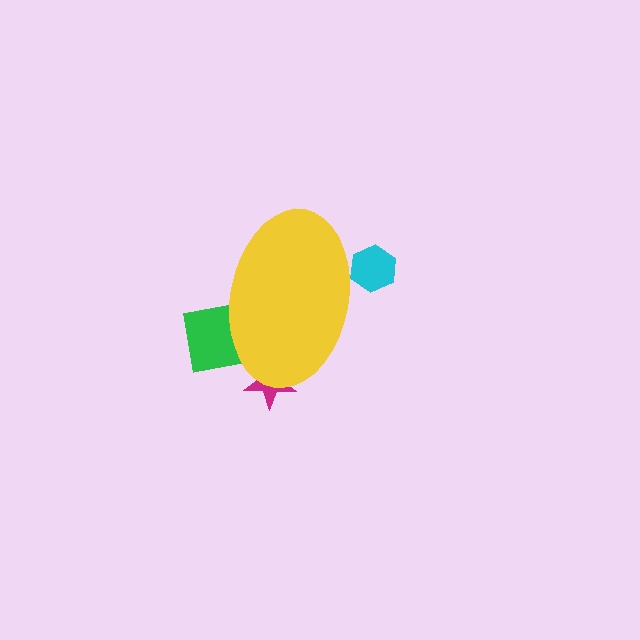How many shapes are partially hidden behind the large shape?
3 shapes are partially hidden.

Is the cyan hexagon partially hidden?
Yes, the cyan hexagon is partially hidden behind the yellow ellipse.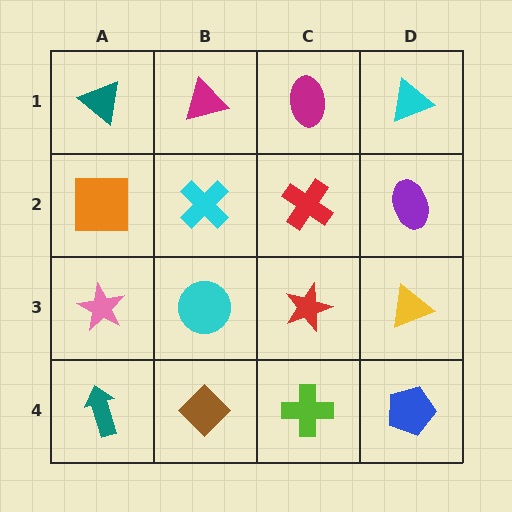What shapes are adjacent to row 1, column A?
An orange square (row 2, column A), a magenta triangle (row 1, column B).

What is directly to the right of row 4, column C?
A blue pentagon.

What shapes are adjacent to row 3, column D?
A purple ellipse (row 2, column D), a blue pentagon (row 4, column D), a red star (row 3, column C).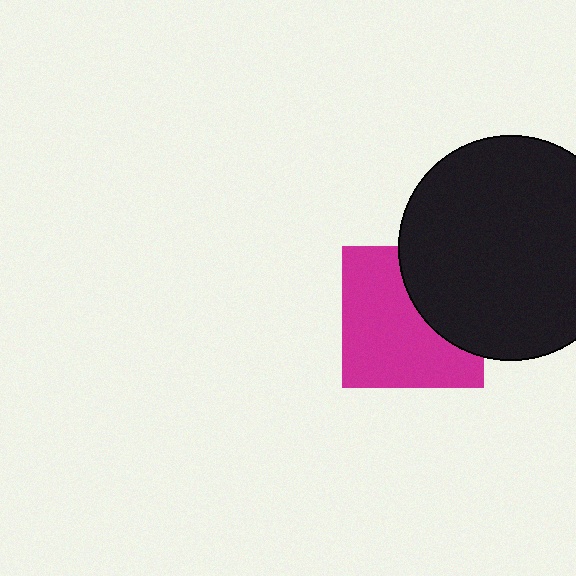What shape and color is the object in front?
The object in front is a black circle.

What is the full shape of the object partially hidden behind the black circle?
The partially hidden object is a magenta square.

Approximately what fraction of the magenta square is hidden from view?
Roughly 36% of the magenta square is hidden behind the black circle.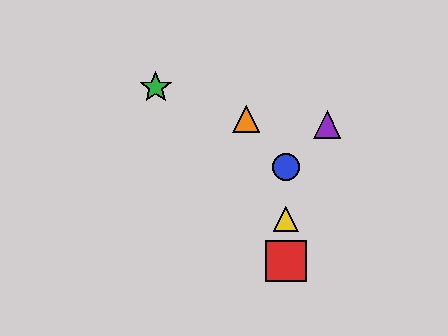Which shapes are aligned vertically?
The red square, the blue circle, the yellow triangle are aligned vertically.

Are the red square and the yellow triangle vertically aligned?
Yes, both are at x≈286.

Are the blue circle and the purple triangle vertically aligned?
No, the blue circle is at x≈286 and the purple triangle is at x≈327.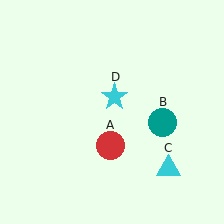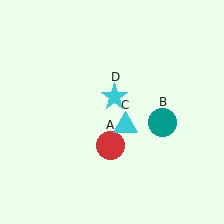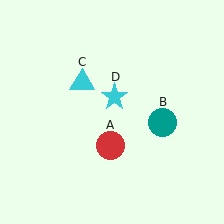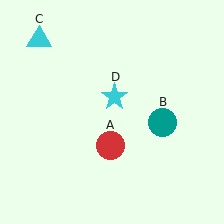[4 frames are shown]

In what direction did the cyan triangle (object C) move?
The cyan triangle (object C) moved up and to the left.